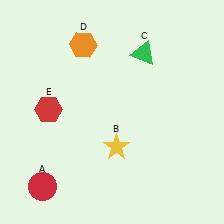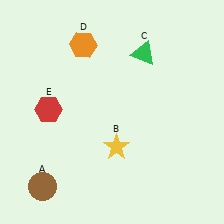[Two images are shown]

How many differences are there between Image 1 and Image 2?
There is 1 difference between the two images.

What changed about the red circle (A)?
In Image 1, A is red. In Image 2, it changed to brown.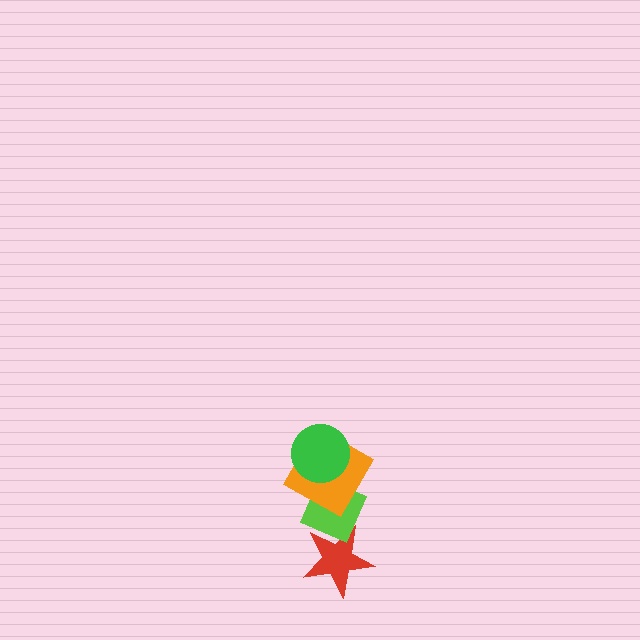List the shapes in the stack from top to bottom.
From top to bottom: the green circle, the orange square, the lime diamond, the red star.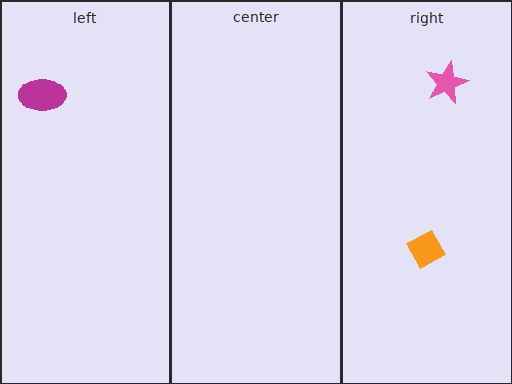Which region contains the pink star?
The right region.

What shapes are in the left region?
The magenta ellipse.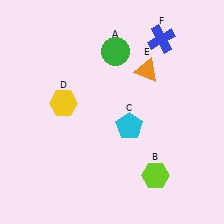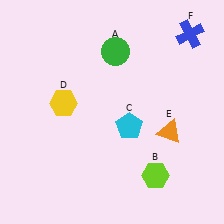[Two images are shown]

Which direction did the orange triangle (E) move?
The orange triangle (E) moved down.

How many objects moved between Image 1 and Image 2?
2 objects moved between the two images.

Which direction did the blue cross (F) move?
The blue cross (F) moved right.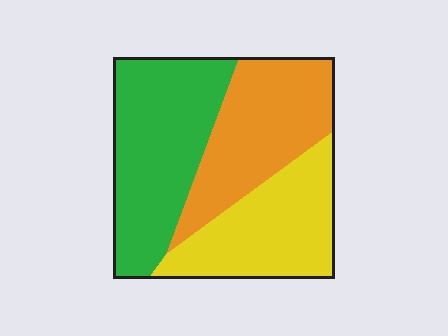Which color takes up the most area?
Green, at roughly 40%.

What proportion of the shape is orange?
Orange covers roughly 30% of the shape.